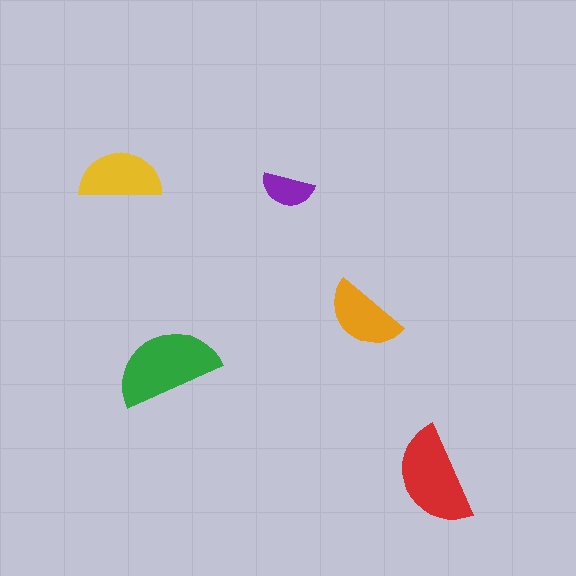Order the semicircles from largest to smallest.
the green one, the red one, the yellow one, the orange one, the purple one.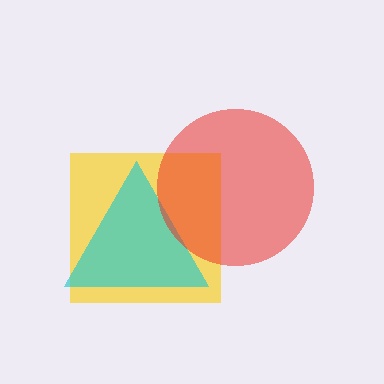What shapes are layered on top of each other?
The layered shapes are: a yellow square, a cyan triangle, a red circle.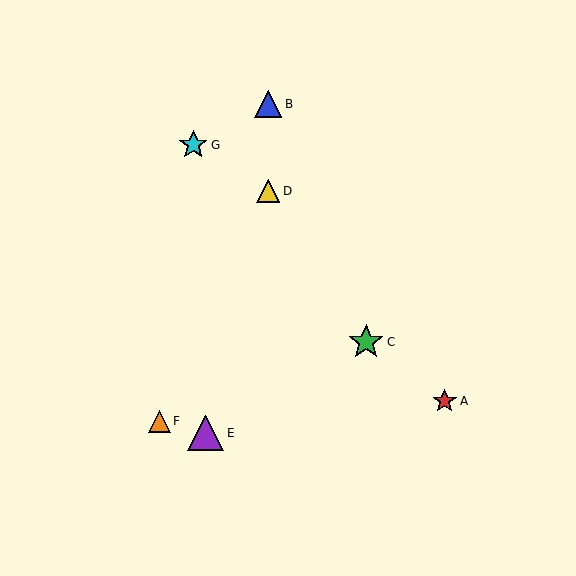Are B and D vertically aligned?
Yes, both are at x≈268.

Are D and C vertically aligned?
No, D is at x≈268 and C is at x≈366.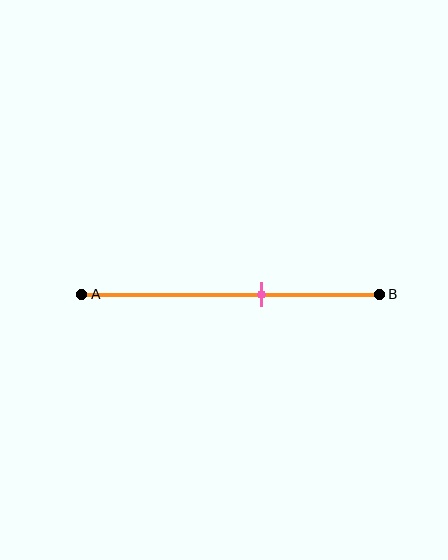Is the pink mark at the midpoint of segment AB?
No, the mark is at about 60% from A, not at the 50% midpoint.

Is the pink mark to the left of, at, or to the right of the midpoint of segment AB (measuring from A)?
The pink mark is to the right of the midpoint of segment AB.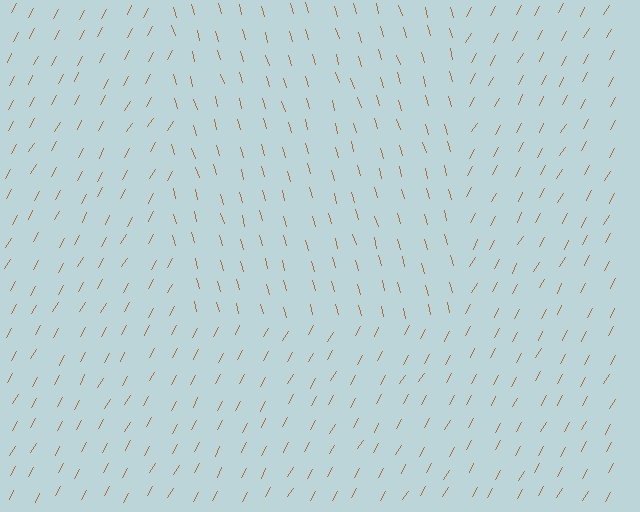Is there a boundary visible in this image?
Yes, there is a texture boundary formed by a change in line orientation.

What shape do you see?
I see a rectangle.